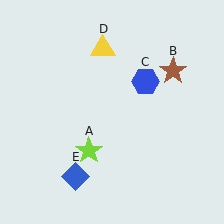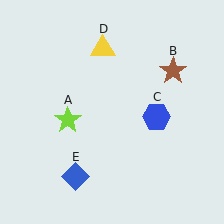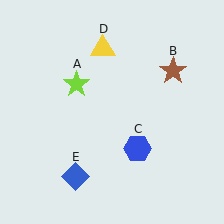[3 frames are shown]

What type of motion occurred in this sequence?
The lime star (object A), blue hexagon (object C) rotated clockwise around the center of the scene.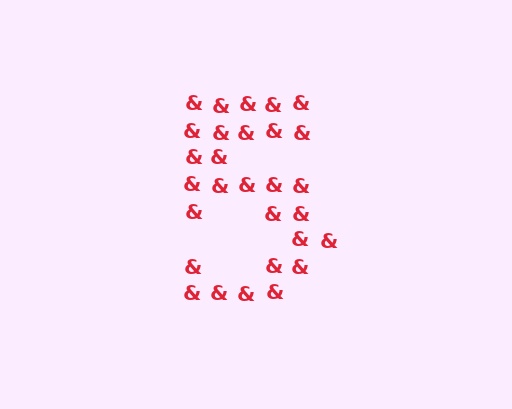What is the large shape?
The large shape is the digit 5.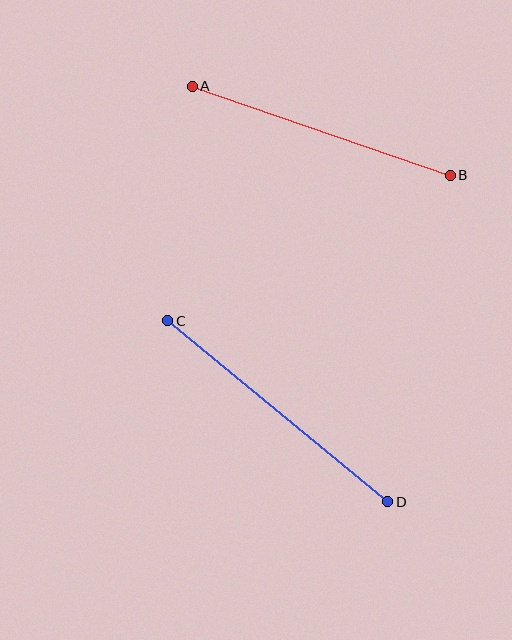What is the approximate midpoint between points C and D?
The midpoint is at approximately (278, 411) pixels.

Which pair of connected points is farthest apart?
Points C and D are farthest apart.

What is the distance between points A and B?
The distance is approximately 273 pixels.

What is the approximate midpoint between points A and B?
The midpoint is at approximately (321, 131) pixels.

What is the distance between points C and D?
The distance is approximately 285 pixels.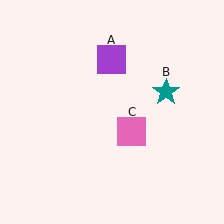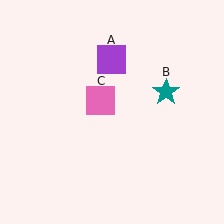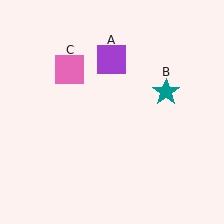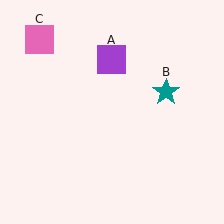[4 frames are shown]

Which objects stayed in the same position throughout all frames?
Purple square (object A) and teal star (object B) remained stationary.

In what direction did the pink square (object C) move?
The pink square (object C) moved up and to the left.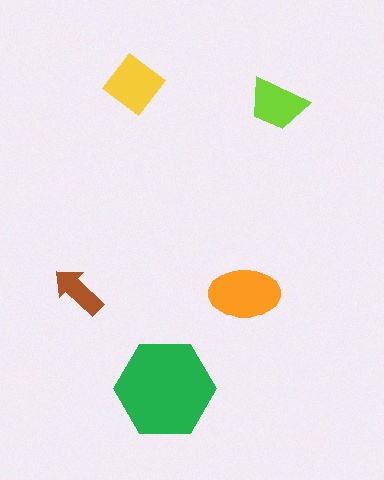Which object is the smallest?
The brown arrow.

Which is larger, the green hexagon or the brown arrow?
The green hexagon.